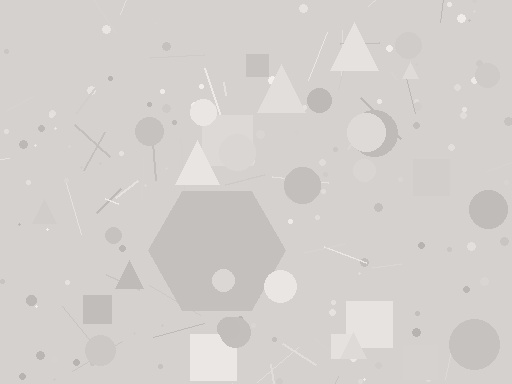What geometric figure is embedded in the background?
A hexagon is embedded in the background.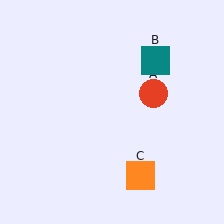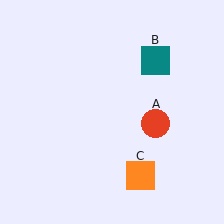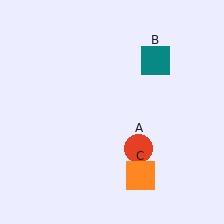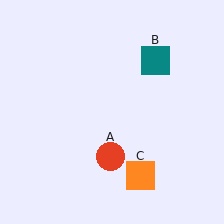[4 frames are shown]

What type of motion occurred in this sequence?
The red circle (object A) rotated clockwise around the center of the scene.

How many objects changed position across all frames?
1 object changed position: red circle (object A).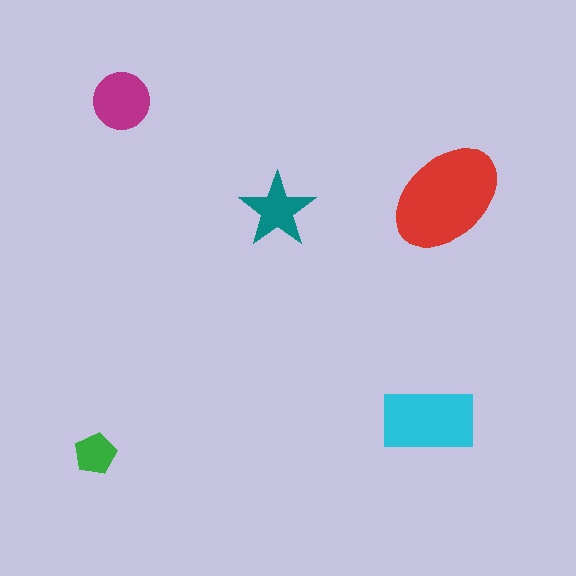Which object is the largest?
The red ellipse.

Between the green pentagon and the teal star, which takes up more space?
The teal star.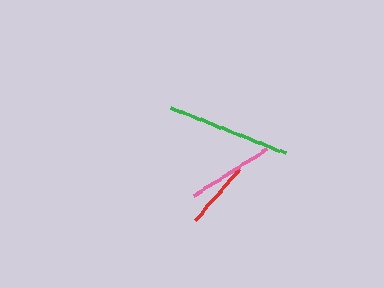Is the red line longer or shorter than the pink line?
The pink line is longer than the red line.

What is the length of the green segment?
The green segment is approximately 123 pixels long.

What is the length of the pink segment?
The pink segment is approximately 87 pixels long.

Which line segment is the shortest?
The red line is the shortest at approximately 68 pixels.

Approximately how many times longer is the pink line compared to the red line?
The pink line is approximately 1.3 times the length of the red line.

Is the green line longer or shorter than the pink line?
The green line is longer than the pink line.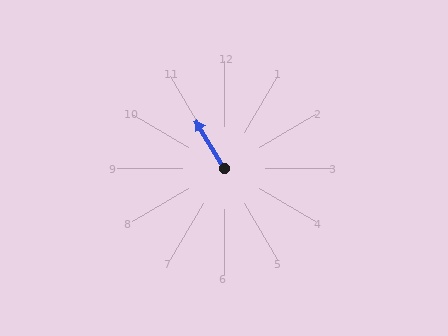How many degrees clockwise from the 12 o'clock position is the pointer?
Approximately 329 degrees.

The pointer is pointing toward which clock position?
Roughly 11 o'clock.